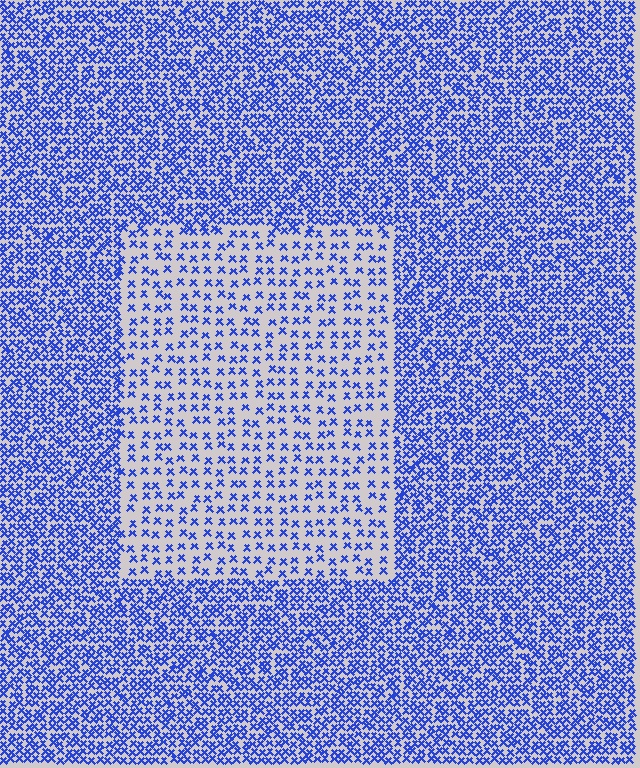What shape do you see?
I see a rectangle.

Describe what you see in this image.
The image contains small blue elements arranged at two different densities. A rectangle-shaped region is visible where the elements are less densely packed than the surrounding area.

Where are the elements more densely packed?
The elements are more densely packed outside the rectangle boundary.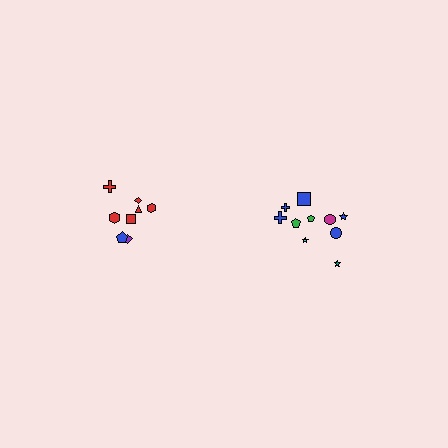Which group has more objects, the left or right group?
The right group.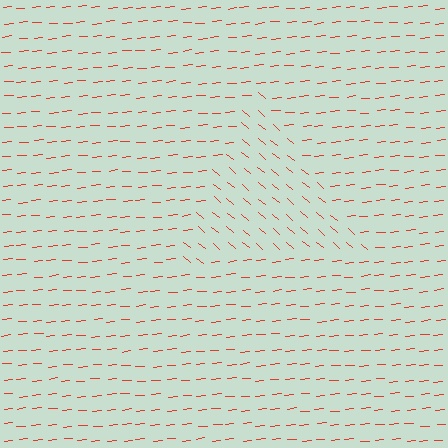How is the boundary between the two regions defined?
The boundary is defined purely by a change in line orientation (approximately 45 degrees difference). All lines are the same color and thickness.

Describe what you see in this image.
The image is filled with small red line segments. A triangle region in the image has lines oriented differently from the surrounding lines, creating a visible texture boundary.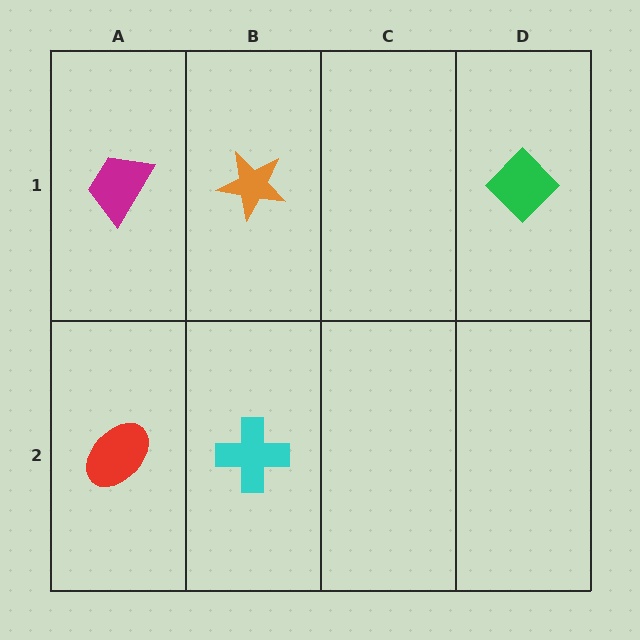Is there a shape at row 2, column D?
No, that cell is empty.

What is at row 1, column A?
A magenta trapezoid.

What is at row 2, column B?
A cyan cross.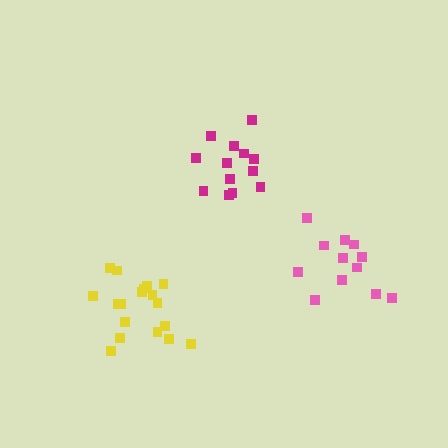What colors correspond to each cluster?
The clusters are colored: magenta, yellow, pink.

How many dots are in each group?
Group 1: 13 dots, Group 2: 18 dots, Group 3: 12 dots (43 total).